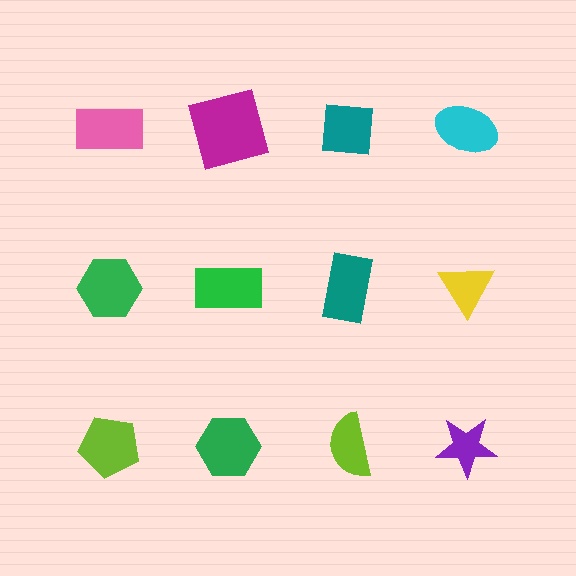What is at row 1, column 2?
A magenta square.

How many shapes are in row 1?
4 shapes.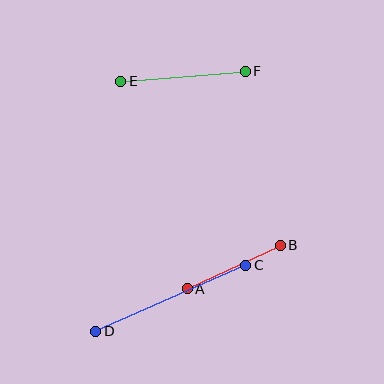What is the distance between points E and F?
The distance is approximately 125 pixels.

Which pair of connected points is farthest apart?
Points C and D are farthest apart.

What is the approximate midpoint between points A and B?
The midpoint is at approximately (234, 267) pixels.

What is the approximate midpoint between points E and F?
The midpoint is at approximately (183, 76) pixels.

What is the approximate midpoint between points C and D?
The midpoint is at approximately (171, 298) pixels.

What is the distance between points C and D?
The distance is approximately 164 pixels.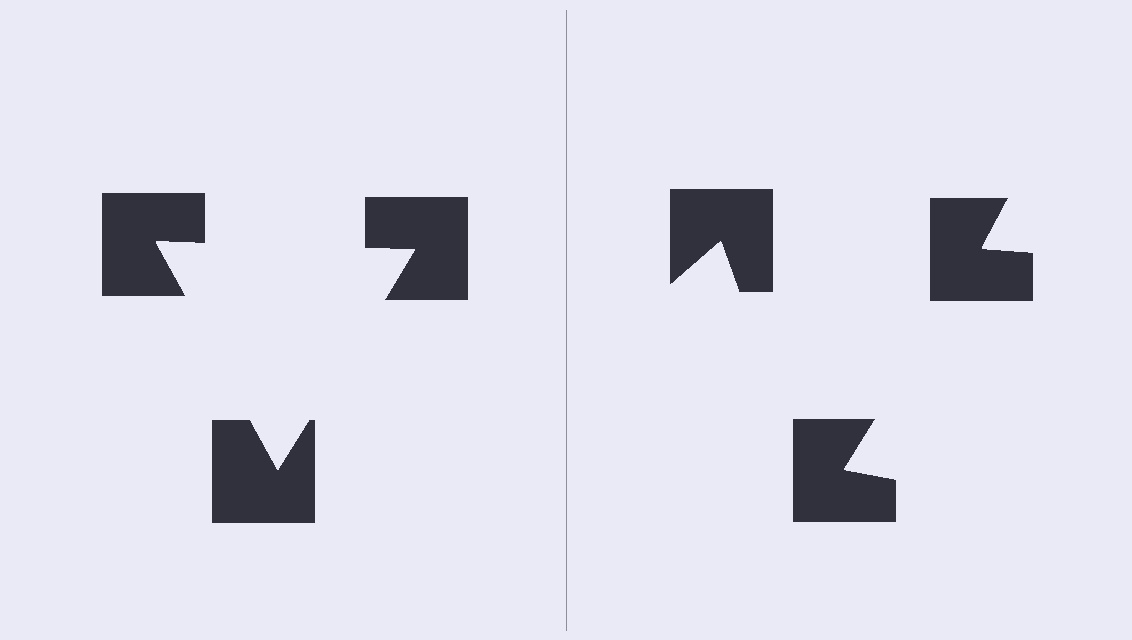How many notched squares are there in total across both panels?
6 — 3 on each side.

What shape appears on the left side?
An illusory triangle.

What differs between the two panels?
The notched squares are positioned identically on both sides; only the wedge orientations differ. On the left they align to a triangle; on the right they are misaligned.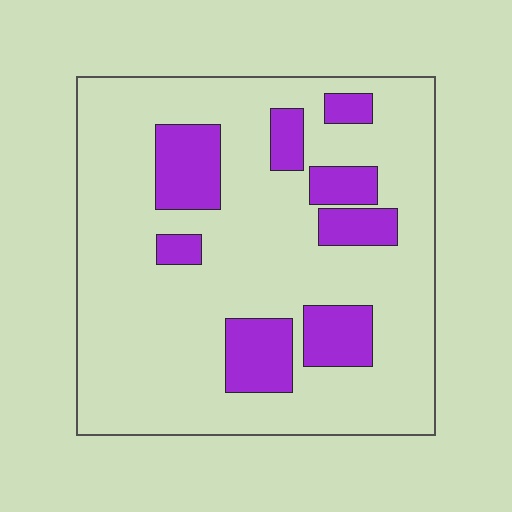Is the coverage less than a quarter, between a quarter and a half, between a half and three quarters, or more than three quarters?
Less than a quarter.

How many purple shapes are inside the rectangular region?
8.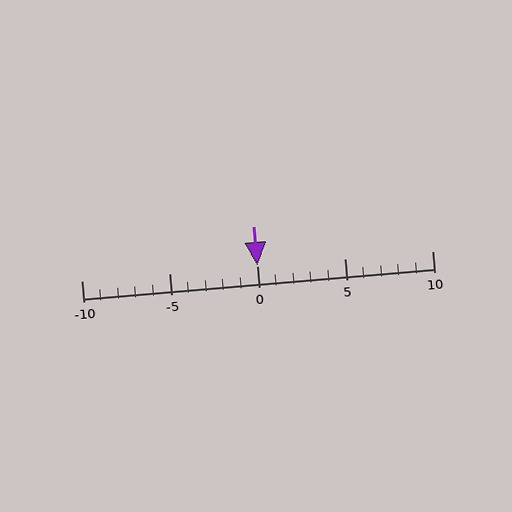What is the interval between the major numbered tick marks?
The major tick marks are spaced 5 units apart.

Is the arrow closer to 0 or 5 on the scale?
The arrow is closer to 0.